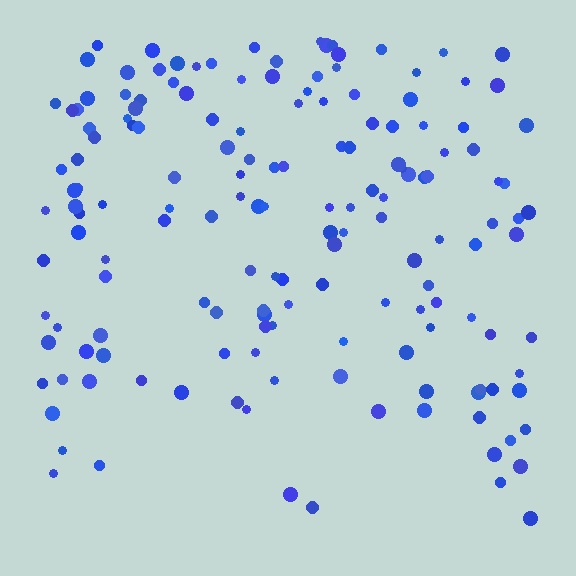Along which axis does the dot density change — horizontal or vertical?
Vertical.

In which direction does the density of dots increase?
From bottom to top, with the top side densest.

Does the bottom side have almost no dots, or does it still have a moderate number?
Still a moderate number, just noticeably fewer than the top.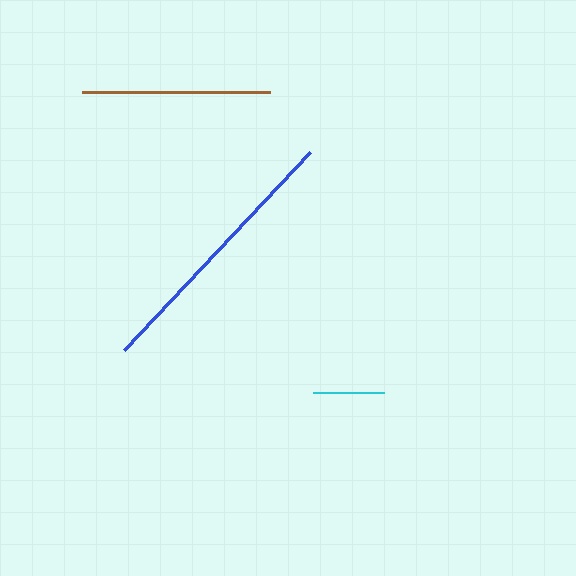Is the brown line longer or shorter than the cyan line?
The brown line is longer than the cyan line.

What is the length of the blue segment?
The blue segment is approximately 273 pixels long.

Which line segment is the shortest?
The cyan line is the shortest at approximately 71 pixels.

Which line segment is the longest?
The blue line is the longest at approximately 273 pixels.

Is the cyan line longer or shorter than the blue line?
The blue line is longer than the cyan line.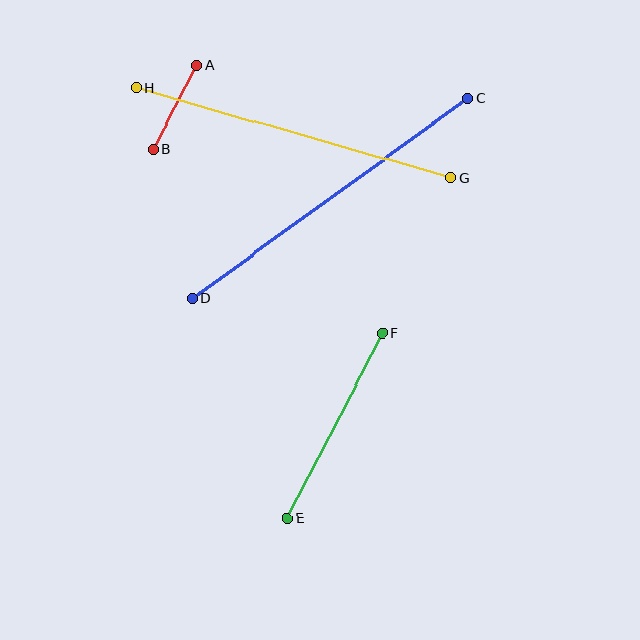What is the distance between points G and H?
The distance is approximately 327 pixels.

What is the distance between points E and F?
The distance is approximately 208 pixels.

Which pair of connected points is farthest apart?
Points C and D are farthest apart.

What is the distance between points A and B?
The distance is approximately 95 pixels.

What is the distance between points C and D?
The distance is approximately 341 pixels.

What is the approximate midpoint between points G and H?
The midpoint is at approximately (293, 133) pixels.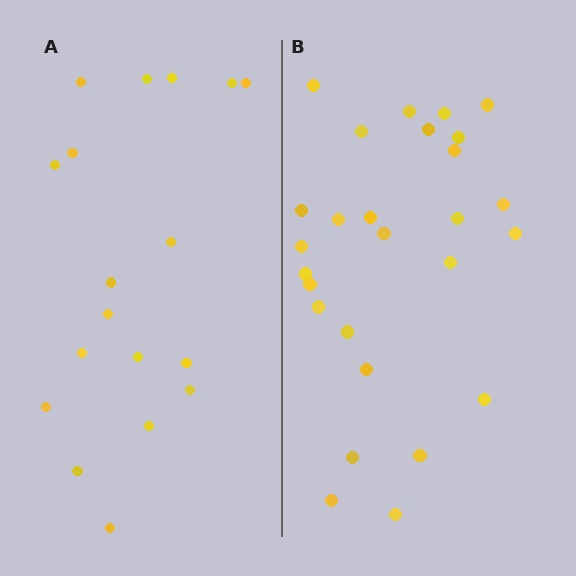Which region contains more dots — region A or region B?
Region B (the right region) has more dots.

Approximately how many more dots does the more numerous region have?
Region B has roughly 8 or so more dots than region A.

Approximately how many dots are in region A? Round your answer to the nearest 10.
About 20 dots. (The exact count is 18, which rounds to 20.)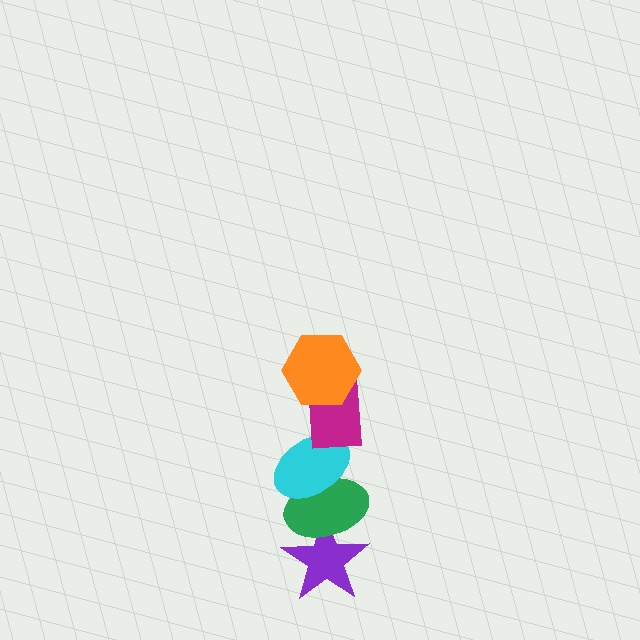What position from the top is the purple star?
The purple star is 5th from the top.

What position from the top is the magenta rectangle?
The magenta rectangle is 2nd from the top.